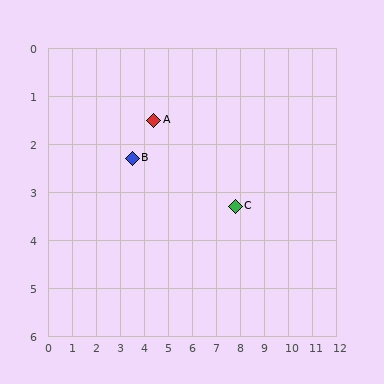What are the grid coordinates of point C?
Point C is at approximately (7.8, 3.3).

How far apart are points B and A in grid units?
Points B and A are about 1.2 grid units apart.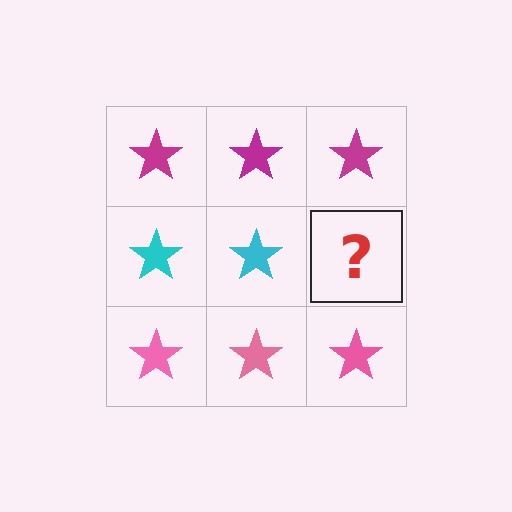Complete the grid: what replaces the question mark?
The question mark should be replaced with a cyan star.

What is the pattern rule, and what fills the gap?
The rule is that each row has a consistent color. The gap should be filled with a cyan star.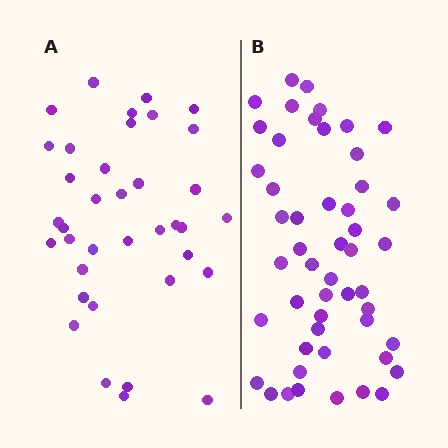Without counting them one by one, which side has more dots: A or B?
Region B (the right region) has more dots.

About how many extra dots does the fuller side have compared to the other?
Region B has approximately 15 more dots than region A.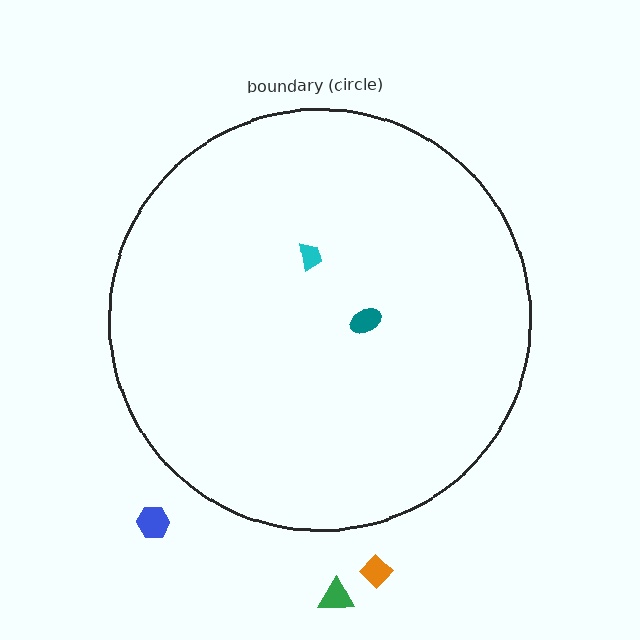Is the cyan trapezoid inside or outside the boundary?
Inside.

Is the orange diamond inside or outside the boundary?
Outside.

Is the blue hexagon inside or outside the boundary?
Outside.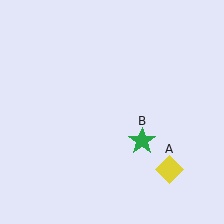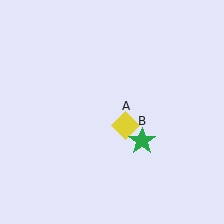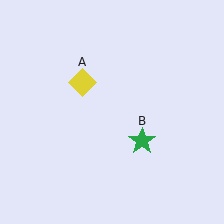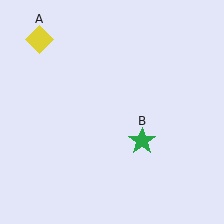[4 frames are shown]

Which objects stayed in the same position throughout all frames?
Green star (object B) remained stationary.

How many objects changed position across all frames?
1 object changed position: yellow diamond (object A).